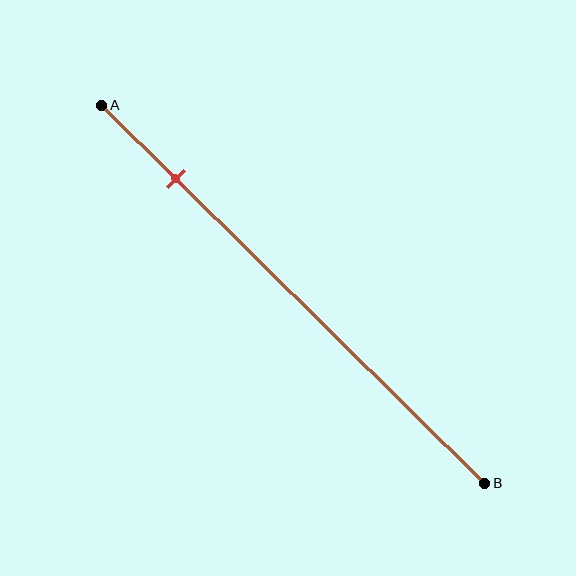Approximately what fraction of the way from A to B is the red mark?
The red mark is approximately 20% of the way from A to B.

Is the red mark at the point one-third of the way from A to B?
No, the mark is at about 20% from A, not at the 33% one-third point.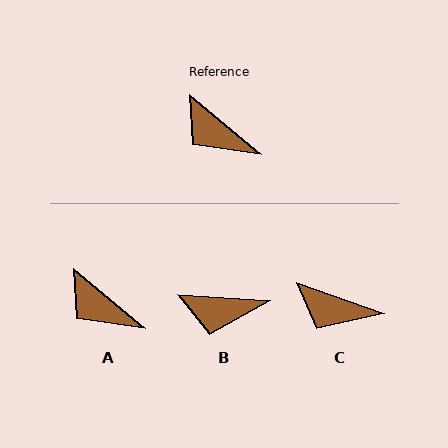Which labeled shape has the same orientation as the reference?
A.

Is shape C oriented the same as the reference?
No, it is off by about 20 degrees.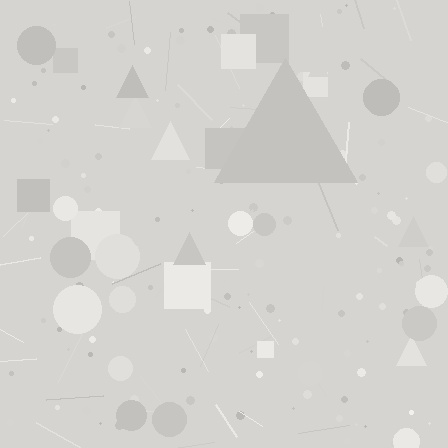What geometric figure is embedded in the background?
A triangle is embedded in the background.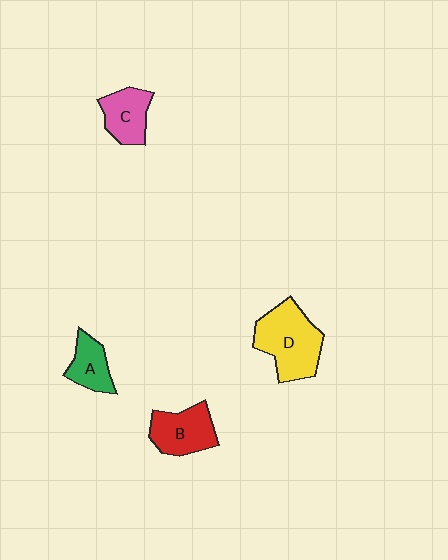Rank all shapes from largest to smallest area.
From largest to smallest: D (yellow), B (red), C (pink), A (green).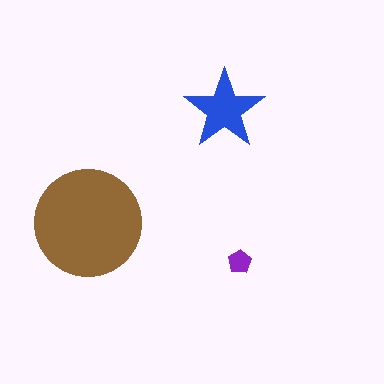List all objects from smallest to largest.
The purple pentagon, the blue star, the brown circle.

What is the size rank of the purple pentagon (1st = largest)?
3rd.